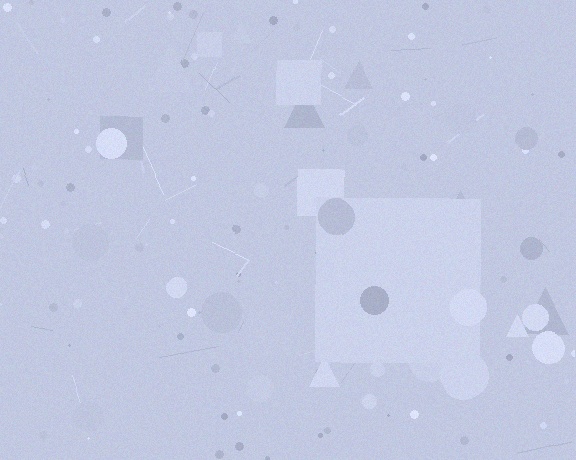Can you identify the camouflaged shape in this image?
The camouflaged shape is a square.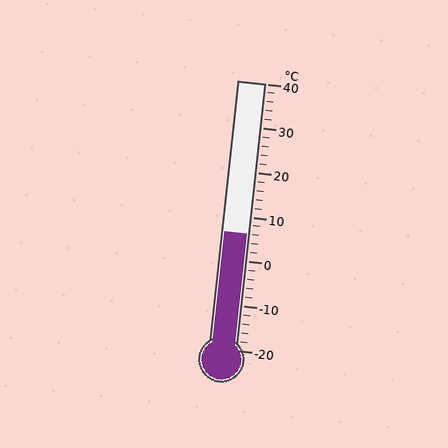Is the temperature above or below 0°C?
The temperature is above 0°C.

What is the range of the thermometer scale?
The thermometer scale ranges from -20°C to 40°C.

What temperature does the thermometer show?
The thermometer shows approximately 6°C.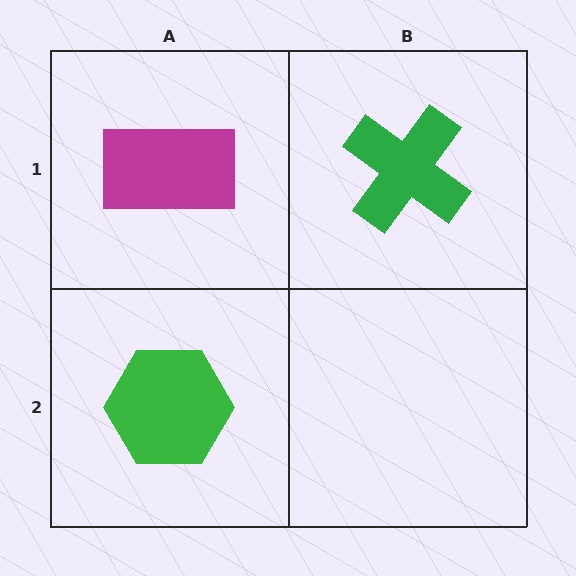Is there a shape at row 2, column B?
No, that cell is empty.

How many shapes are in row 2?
1 shape.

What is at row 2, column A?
A green hexagon.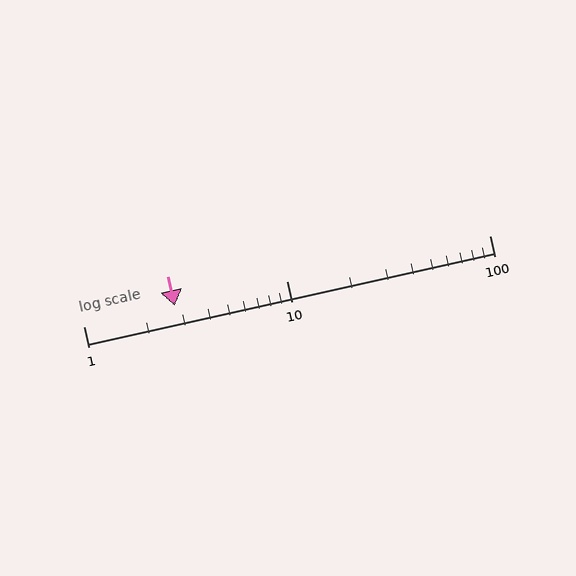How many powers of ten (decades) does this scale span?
The scale spans 2 decades, from 1 to 100.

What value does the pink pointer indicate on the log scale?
The pointer indicates approximately 2.8.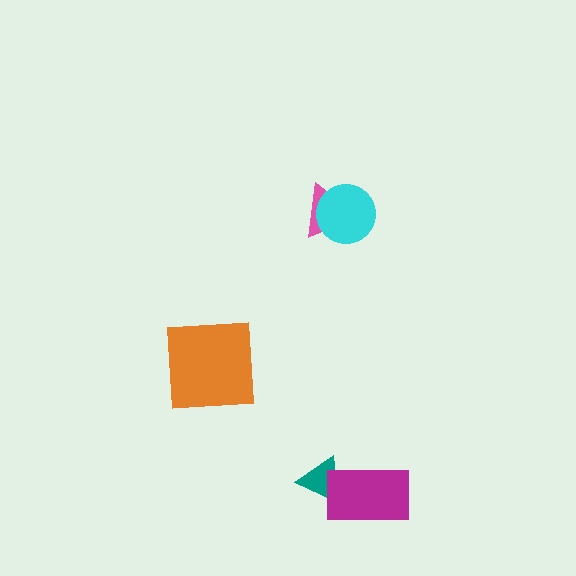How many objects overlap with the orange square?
0 objects overlap with the orange square.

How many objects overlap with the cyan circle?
1 object overlaps with the cyan circle.